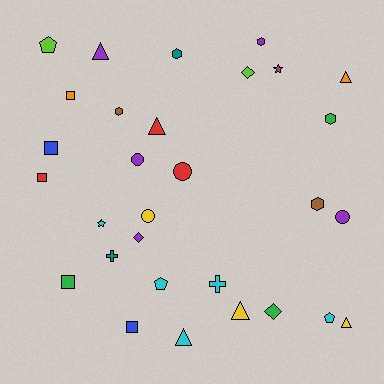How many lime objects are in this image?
There are 2 lime objects.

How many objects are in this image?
There are 30 objects.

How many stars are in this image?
There are 2 stars.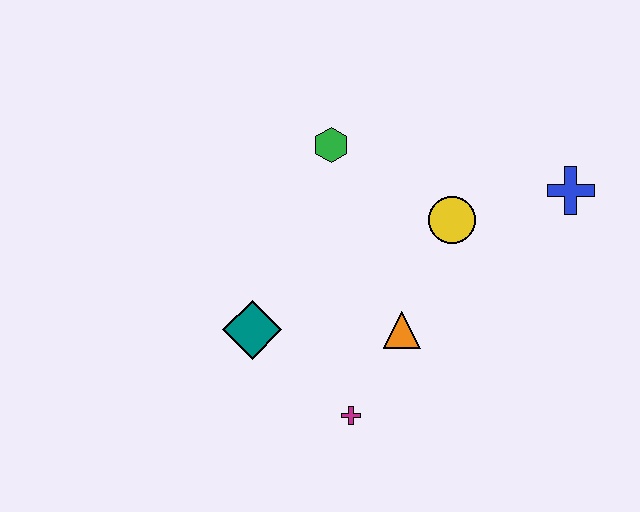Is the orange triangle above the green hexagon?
No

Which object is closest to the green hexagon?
The yellow circle is closest to the green hexagon.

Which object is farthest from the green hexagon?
The magenta cross is farthest from the green hexagon.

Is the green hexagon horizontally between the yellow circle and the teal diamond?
Yes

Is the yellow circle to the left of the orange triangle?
No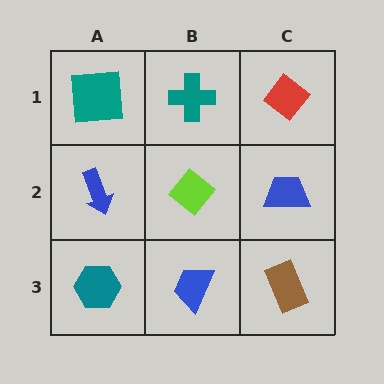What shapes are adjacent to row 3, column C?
A blue trapezoid (row 2, column C), a blue trapezoid (row 3, column B).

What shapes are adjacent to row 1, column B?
A lime diamond (row 2, column B), a teal square (row 1, column A), a red diamond (row 1, column C).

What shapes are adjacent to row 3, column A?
A blue arrow (row 2, column A), a blue trapezoid (row 3, column B).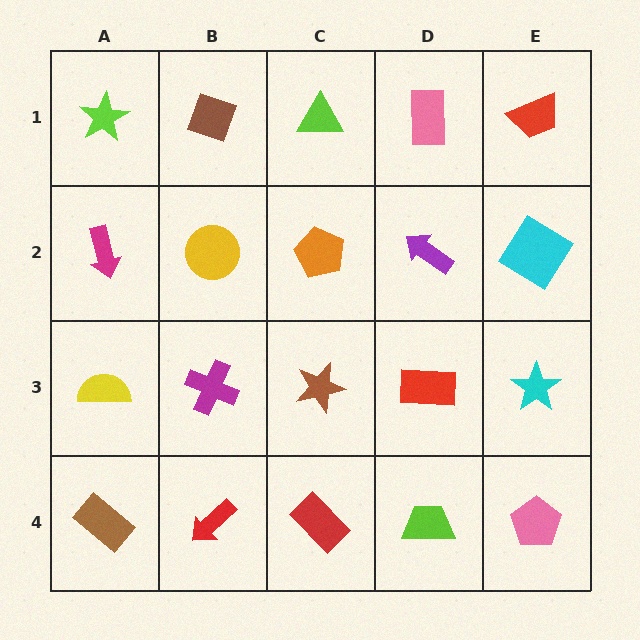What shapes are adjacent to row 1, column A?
A magenta arrow (row 2, column A), a brown diamond (row 1, column B).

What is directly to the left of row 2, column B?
A magenta arrow.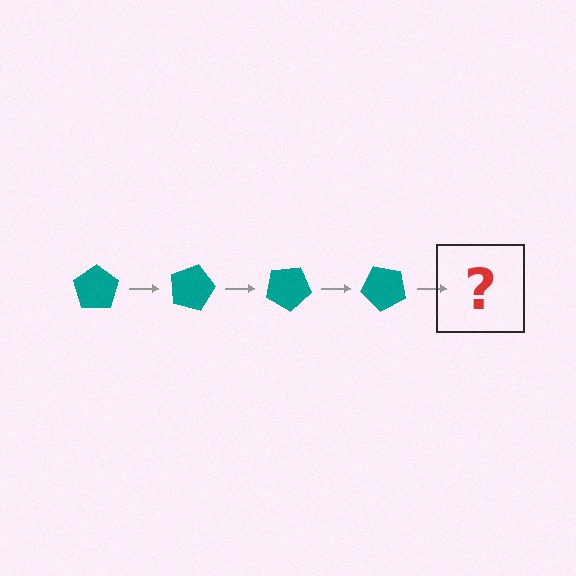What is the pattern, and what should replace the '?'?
The pattern is that the pentagon rotates 15 degrees each step. The '?' should be a teal pentagon rotated 60 degrees.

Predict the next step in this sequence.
The next step is a teal pentagon rotated 60 degrees.